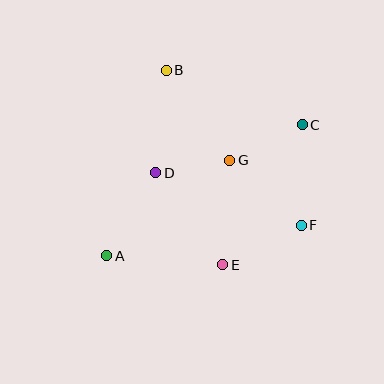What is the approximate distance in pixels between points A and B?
The distance between A and B is approximately 195 pixels.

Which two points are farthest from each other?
Points A and C are farthest from each other.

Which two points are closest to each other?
Points D and G are closest to each other.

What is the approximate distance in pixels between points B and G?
The distance between B and G is approximately 110 pixels.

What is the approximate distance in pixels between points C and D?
The distance between C and D is approximately 154 pixels.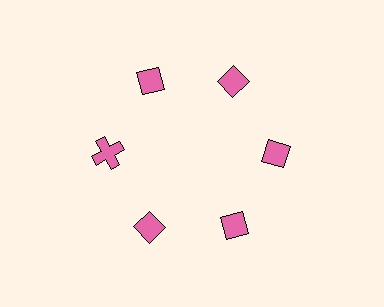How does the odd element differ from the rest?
It has a different shape: cross instead of diamond.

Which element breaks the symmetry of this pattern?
The pink cross at roughly the 9 o'clock position breaks the symmetry. All other shapes are pink diamonds.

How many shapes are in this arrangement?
There are 6 shapes arranged in a ring pattern.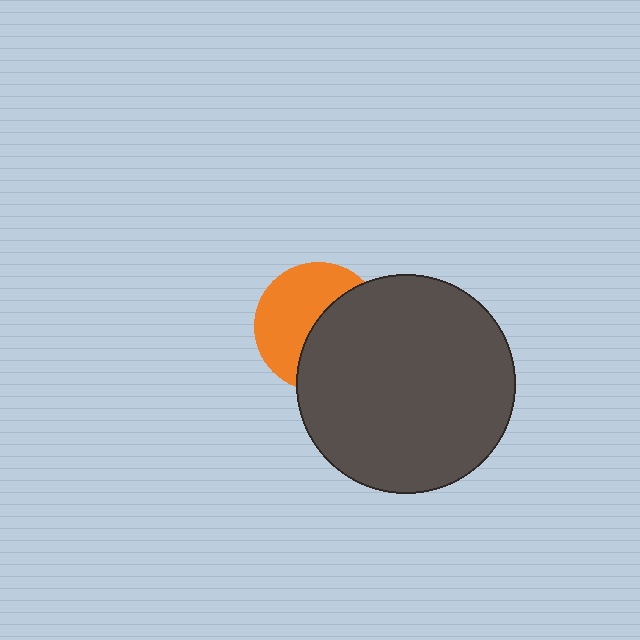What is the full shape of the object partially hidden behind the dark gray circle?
The partially hidden object is an orange circle.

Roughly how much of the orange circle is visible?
About half of it is visible (roughly 51%).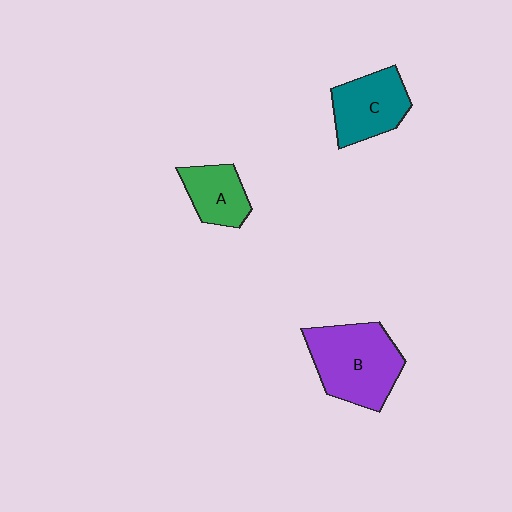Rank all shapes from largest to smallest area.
From largest to smallest: B (purple), C (teal), A (green).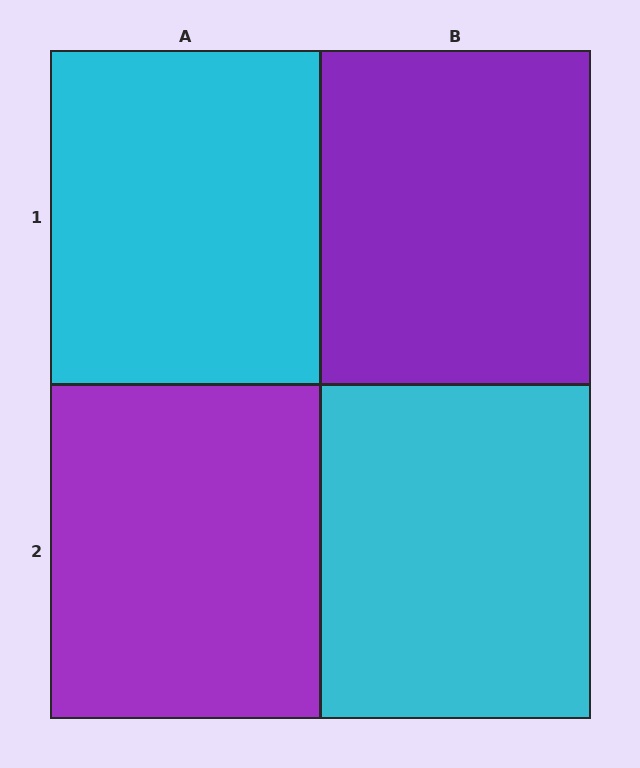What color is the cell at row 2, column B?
Cyan.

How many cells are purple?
2 cells are purple.